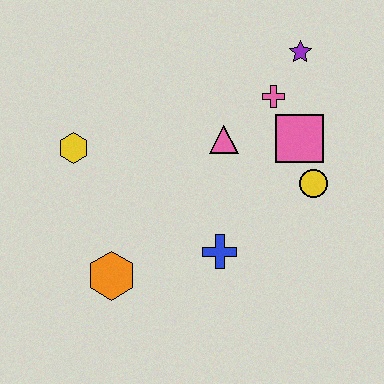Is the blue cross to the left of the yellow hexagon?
No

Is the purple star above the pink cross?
Yes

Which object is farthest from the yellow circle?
The yellow hexagon is farthest from the yellow circle.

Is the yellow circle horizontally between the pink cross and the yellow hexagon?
No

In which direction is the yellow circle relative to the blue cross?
The yellow circle is to the right of the blue cross.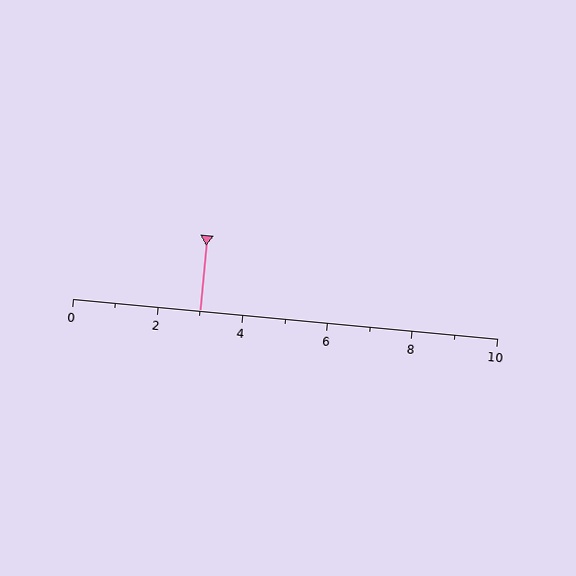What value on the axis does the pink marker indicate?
The marker indicates approximately 3.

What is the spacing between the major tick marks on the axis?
The major ticks are spaced 2 apart.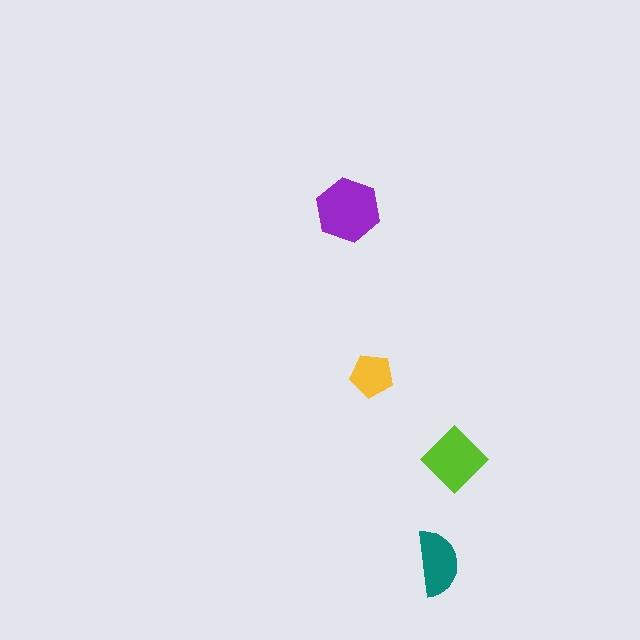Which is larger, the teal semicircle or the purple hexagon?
The purple hexagon.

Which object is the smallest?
The yellow pentagon.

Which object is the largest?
The purple hexagon.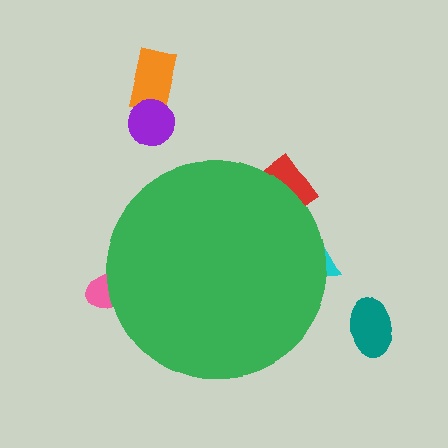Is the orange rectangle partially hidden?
No, the orange rectangle is fully visible.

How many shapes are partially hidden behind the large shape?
3 shapes are partially hidden.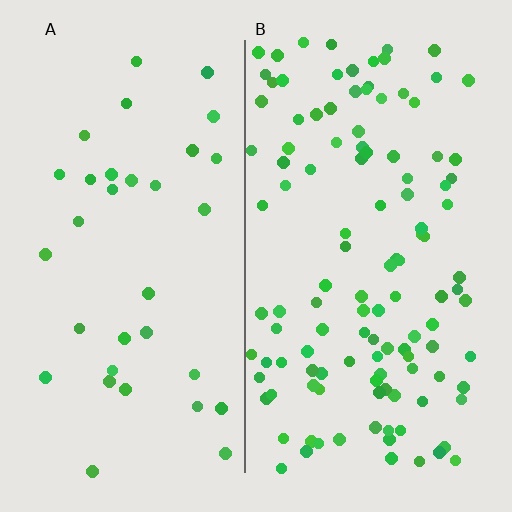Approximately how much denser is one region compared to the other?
Approximately 3.5× — region B over region A.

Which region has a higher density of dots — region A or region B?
B (the right).